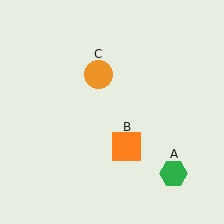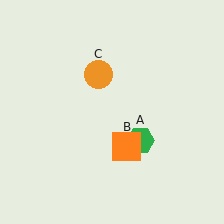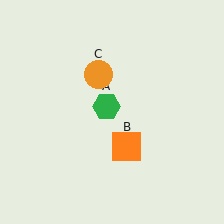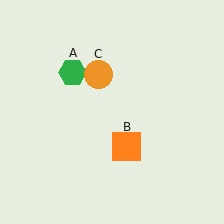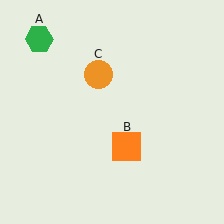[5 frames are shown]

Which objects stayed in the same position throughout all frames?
Orange square (object B) and orange circle (object C) remained stationary.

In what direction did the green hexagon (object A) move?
The green hexagon (object A) moved up and to the left.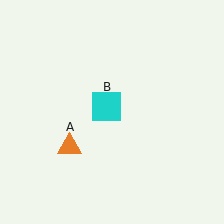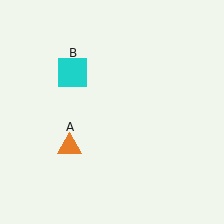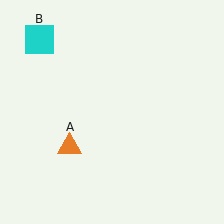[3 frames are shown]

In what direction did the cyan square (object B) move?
The cyan square (object B) moved up and to the left.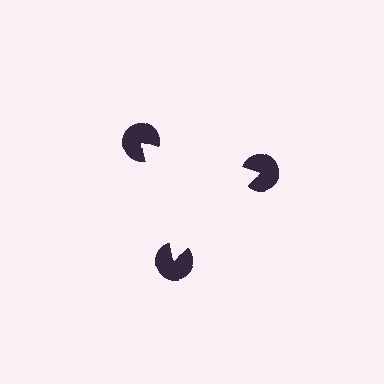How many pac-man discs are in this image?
There are 3 — one at each vertex of the illusory triangle.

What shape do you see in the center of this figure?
An illusory triangle — its edges are inferred from the aligned wedge cuts in the pac-man discs, not physically drawn.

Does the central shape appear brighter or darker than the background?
It typically appears slightly brighter than the background, even though no actual brightness change is drawn.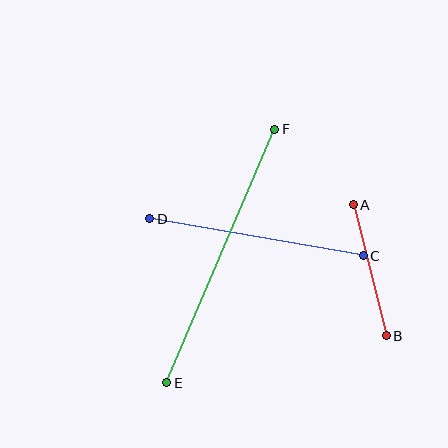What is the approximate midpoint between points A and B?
The midpoint is at approximately (370, 270) pixels.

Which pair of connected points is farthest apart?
Points E and F are farthest apart.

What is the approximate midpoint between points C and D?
The midpoint is at approximately (256, 237) pixels.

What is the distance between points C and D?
The distance is approximately 216 pixels.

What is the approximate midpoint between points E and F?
The midpoint is at approximately (221, 256) pixels.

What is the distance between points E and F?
The distance is approximately 275 pixels.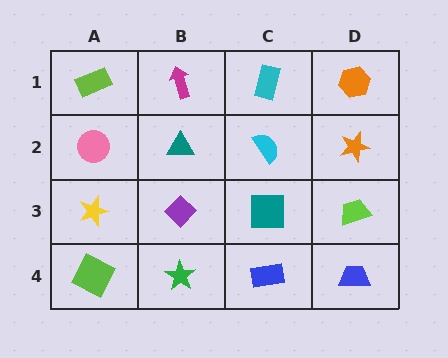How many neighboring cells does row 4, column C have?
3.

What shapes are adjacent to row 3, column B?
A teal triangle (row 2, column B), a green star (row 4, column B), a yellow star (row 3, column A), a teal square (row 3, column C).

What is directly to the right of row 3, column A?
A purple diamond.